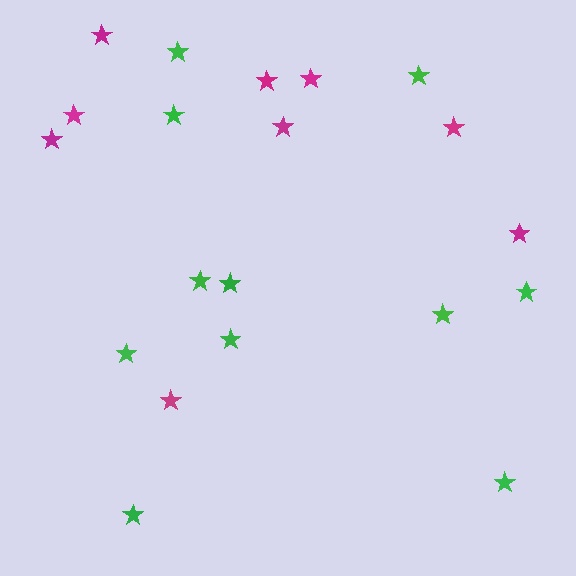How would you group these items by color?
There are 2 groups: one group of green stars (11) and one group of magenta stars (9).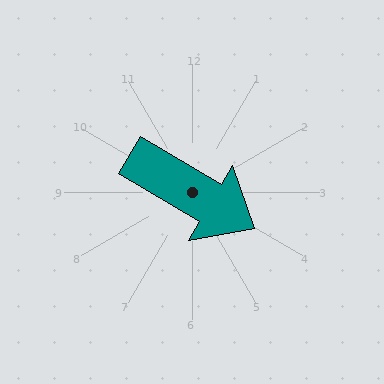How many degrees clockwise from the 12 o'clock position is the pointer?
Approximately 121 degrees.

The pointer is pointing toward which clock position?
Roughly 4 o'clock.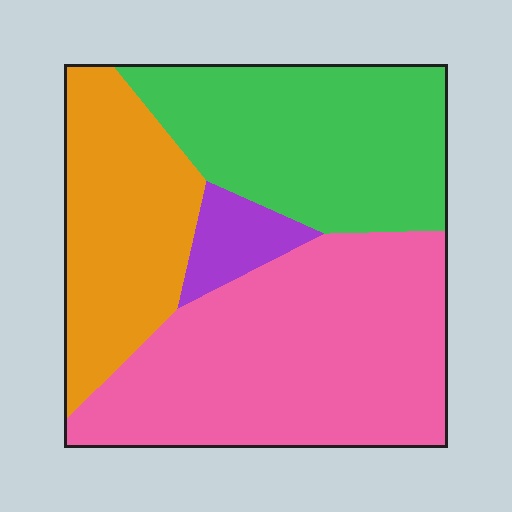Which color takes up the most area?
Pink, at roughly 40%.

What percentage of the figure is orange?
Orange covers 23% of the figure.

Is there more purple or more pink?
Pink.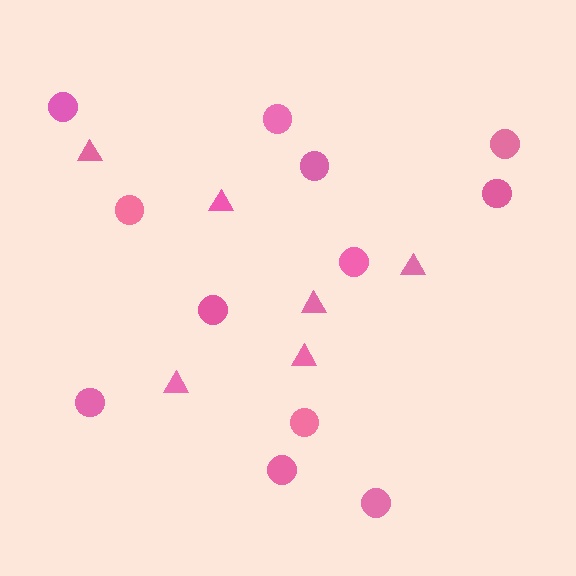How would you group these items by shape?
There are 2 groups: one group of triangles (6) and one group of circles (12).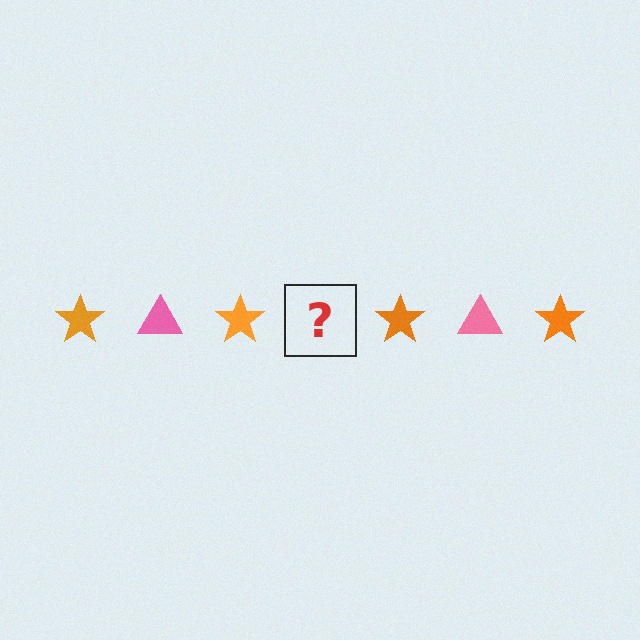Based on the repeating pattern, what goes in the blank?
The blank should be a pink triangle.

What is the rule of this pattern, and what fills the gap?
The rule is that the pattern alternates between orange star and pink triangle. The gap should be filled with a pink triangle.